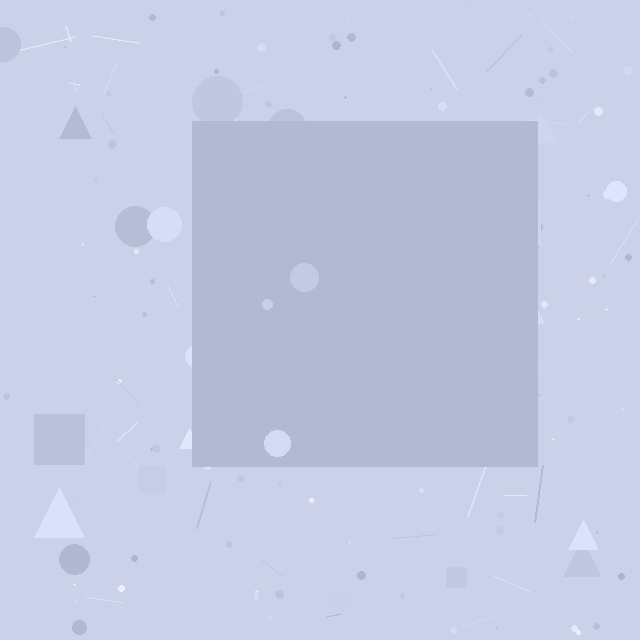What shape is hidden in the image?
A square is hidden in the image.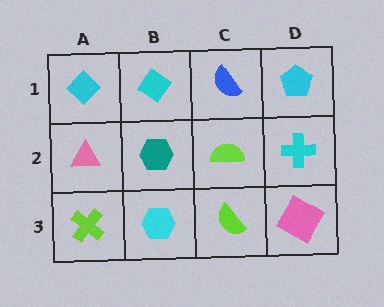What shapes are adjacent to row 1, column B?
A teal hexagon (row 2, column B), a cyan diamond (row 1, column A), a blue semicircle (row 1, column C).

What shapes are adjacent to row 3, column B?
A teal hexagon (row 2, column B), a lime cross (row 3, column A), a lime semicircle (row 3, column C).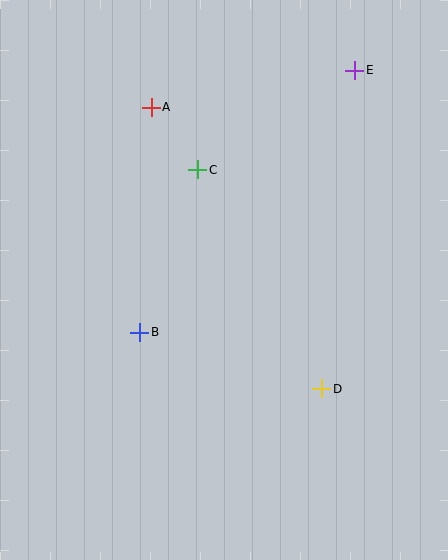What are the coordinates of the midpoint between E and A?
The midpoint between E and A is at (253, 89).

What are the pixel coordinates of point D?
Point D is at (322, 389).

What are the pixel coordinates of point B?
Point B is at (140, 332).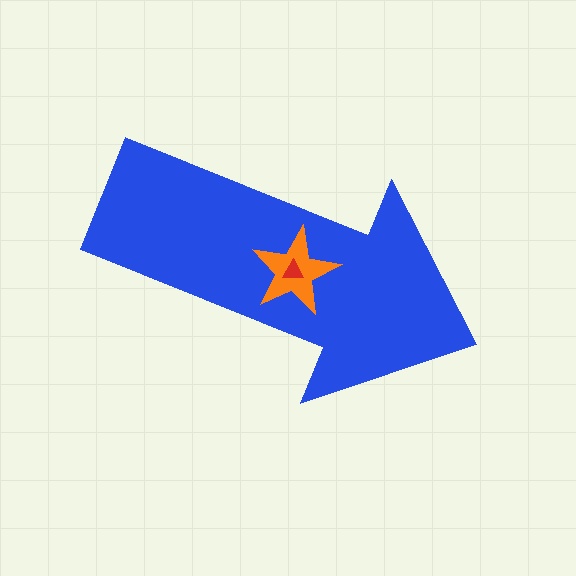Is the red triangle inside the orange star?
Yes.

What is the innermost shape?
The red triangle.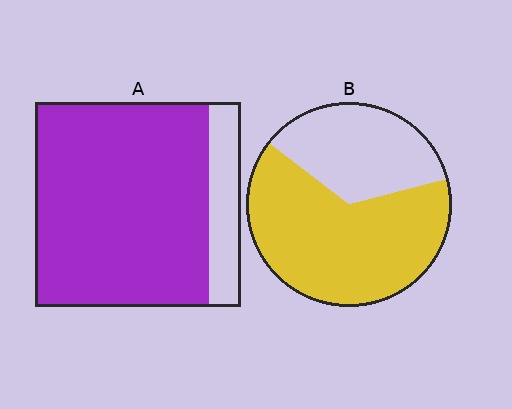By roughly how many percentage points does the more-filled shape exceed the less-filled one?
By roughly 20 percentage points (A over B).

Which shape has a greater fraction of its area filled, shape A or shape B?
Shape A.